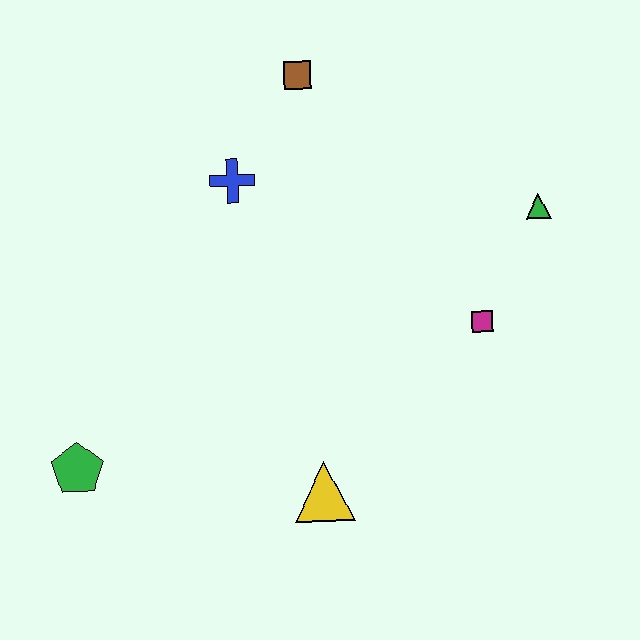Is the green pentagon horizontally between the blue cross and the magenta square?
No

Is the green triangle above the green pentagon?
Yes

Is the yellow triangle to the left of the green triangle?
Yes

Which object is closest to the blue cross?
The brown square is closest to the blue cross.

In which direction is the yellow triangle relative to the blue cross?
The yellow triangle is below the blue cross.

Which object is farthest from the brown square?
The green pentagon is farthest from the brown square.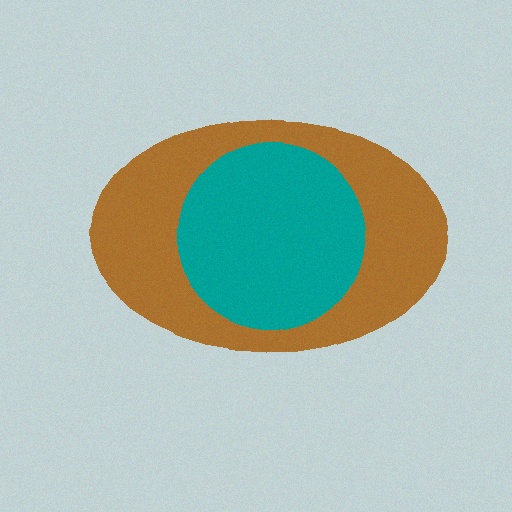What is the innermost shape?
The teal circle.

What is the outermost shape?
The brown ellipse.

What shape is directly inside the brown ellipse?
The teal circle.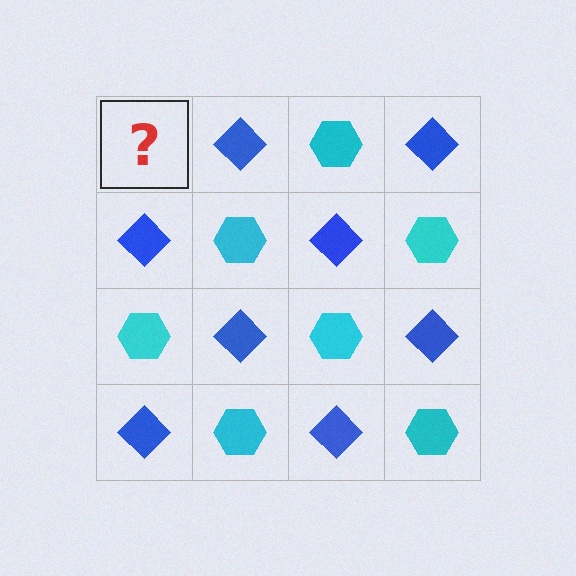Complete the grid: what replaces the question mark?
The question mark should be replaced with a cyan hexagon.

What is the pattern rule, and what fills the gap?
The rule is that it alternates cyan hexagon and blue diamond in a checkerboard pattern. The gap should be filled with a cyan hexagon.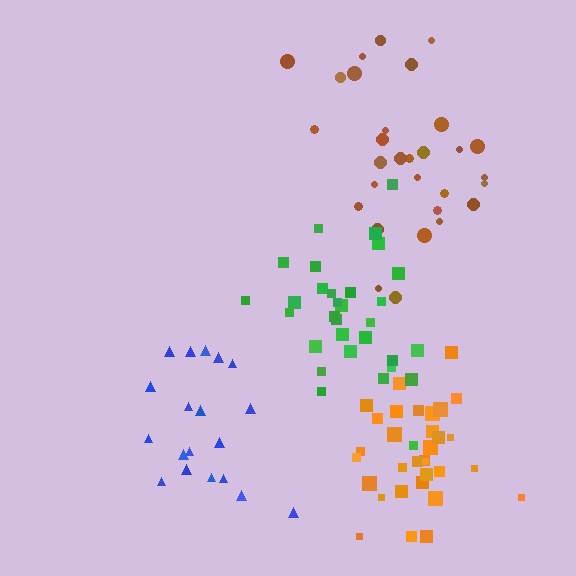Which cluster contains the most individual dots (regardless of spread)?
Orange (32).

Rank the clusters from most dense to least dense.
blue, orange, green, brown.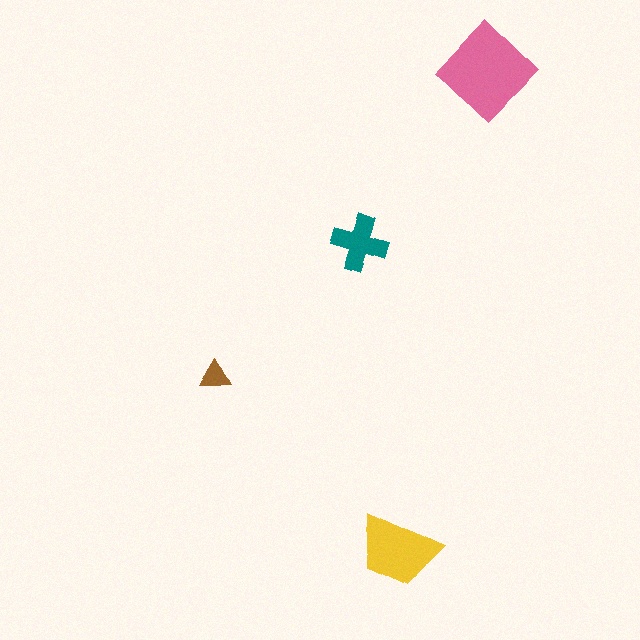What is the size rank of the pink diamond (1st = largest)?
1st.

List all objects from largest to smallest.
The pink diamond, the yellow trapezoid, the teal cross, the brown triangle.